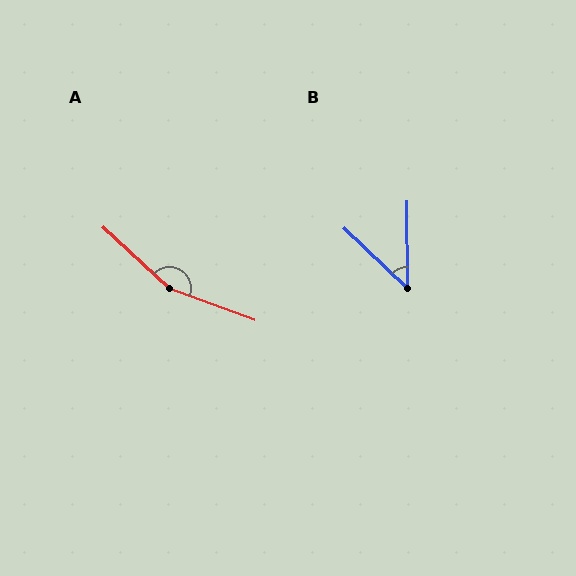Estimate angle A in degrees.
Approximately 157 degrees.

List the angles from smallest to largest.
B (46°), A (157°).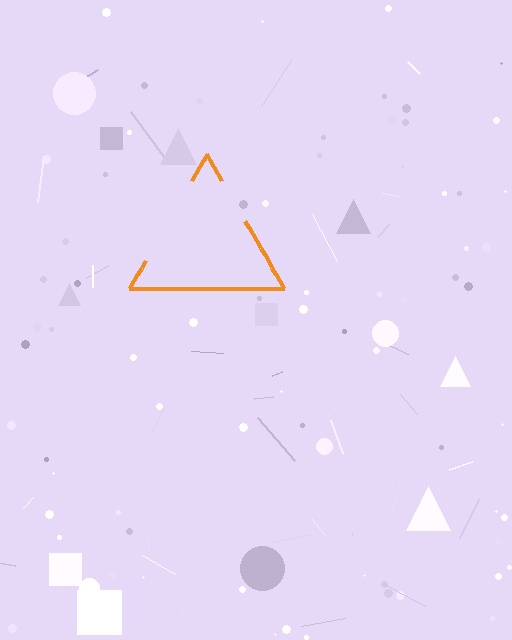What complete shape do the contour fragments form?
The contour fragments form a triangle.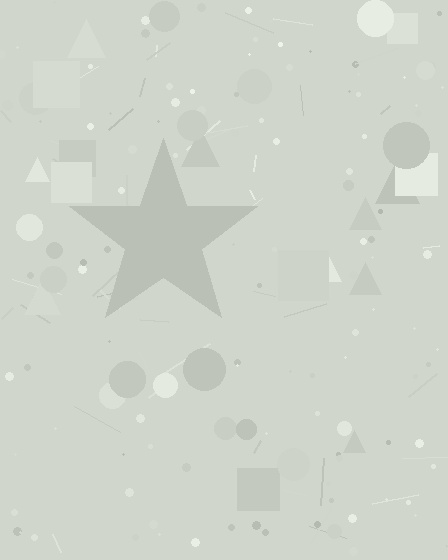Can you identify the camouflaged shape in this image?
The camouflaged shape is a star.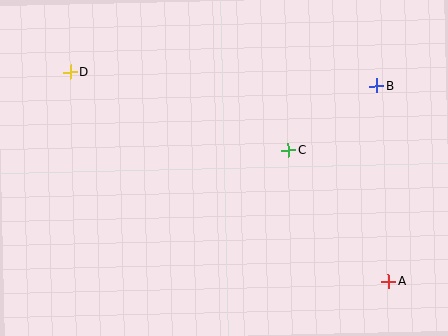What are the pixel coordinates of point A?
Point A is at (388, 282).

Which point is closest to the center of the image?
Point C at (288, 150) is closest to the center.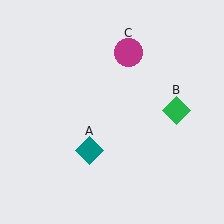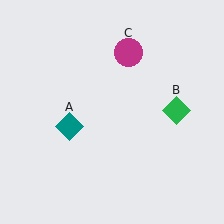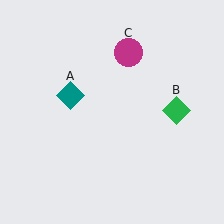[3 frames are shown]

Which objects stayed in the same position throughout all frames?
Green diamond (object B) and magenta circle (object C) remained stationary.